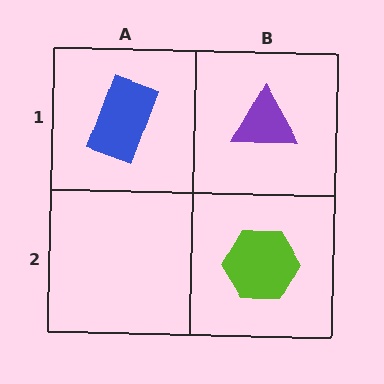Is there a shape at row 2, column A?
No, that cell is empty.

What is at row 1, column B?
A purple triangle.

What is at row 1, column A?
A blue rectangle.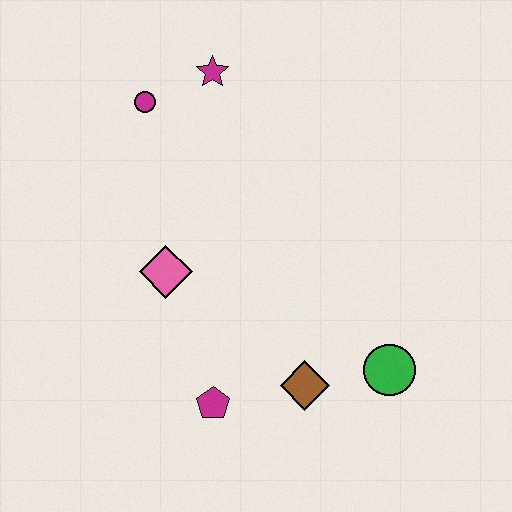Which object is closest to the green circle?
The brown diamond is closest to the green circle.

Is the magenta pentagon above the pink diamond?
No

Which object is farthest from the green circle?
The magenta circle is farthest from the green circle.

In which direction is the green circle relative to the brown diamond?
The green circle is to the right of the brown diamond.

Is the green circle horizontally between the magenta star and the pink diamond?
No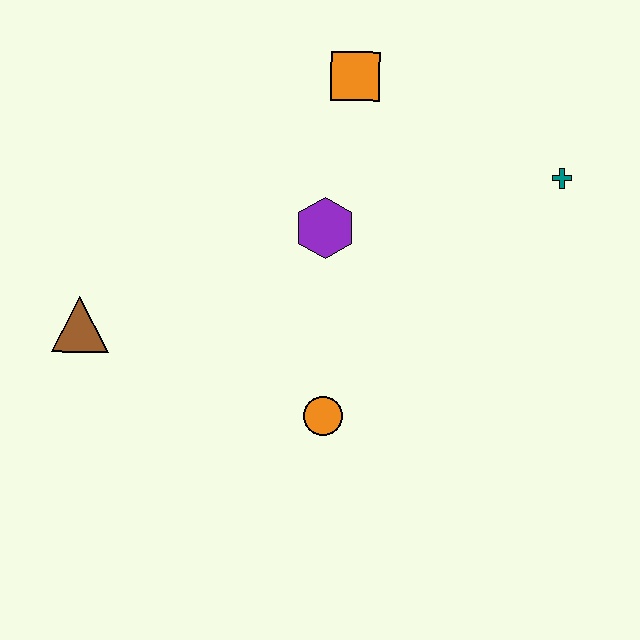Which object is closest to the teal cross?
The orange square is closest to the teal cross.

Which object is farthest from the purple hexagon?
The brown triangle is farthest from the purple hexagon.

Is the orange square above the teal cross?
Yes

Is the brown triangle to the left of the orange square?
Yes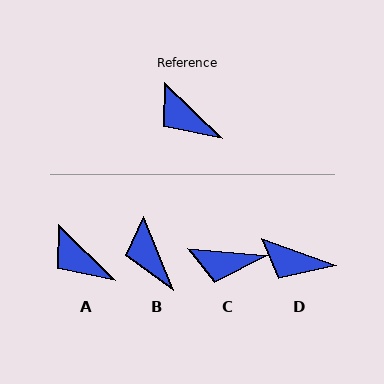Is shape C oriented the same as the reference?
No, it is off by about 39 degrees.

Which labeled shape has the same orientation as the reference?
A.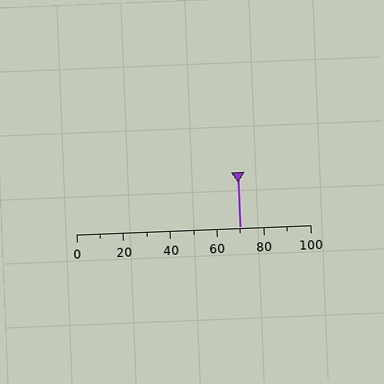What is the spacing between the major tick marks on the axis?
The major ticks are spaced 20 apart.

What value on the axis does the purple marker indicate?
The marker indicates approximately 70.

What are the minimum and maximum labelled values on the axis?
The axis runs from 0 to 100.